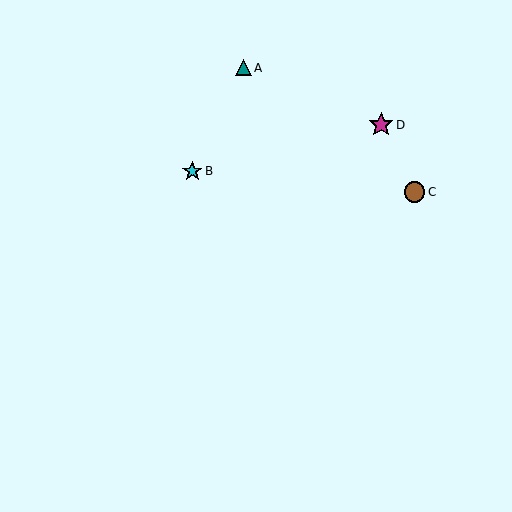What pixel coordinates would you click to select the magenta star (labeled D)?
Click at (381, 125) to select the magenta star D.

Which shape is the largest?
The magenta star (labeled D) is the largest.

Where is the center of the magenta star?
The center of the magenta star is at (381, 125).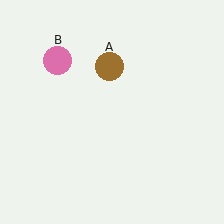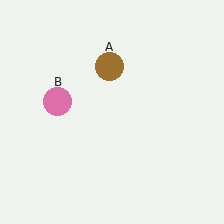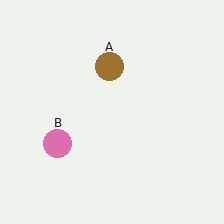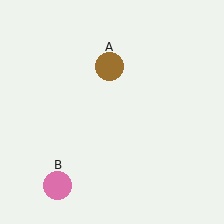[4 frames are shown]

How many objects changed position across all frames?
1 object changed position: pink circle (object B).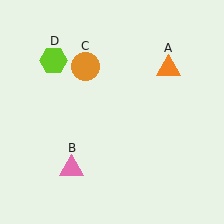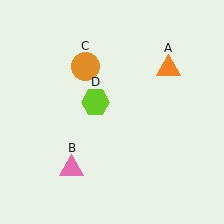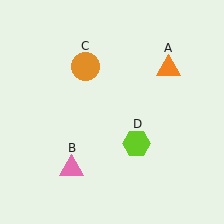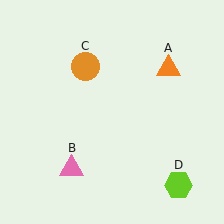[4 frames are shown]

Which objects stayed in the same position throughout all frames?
Orange triangle (object A) and pink triangle (object B) and orange circle (object C) remained stationary.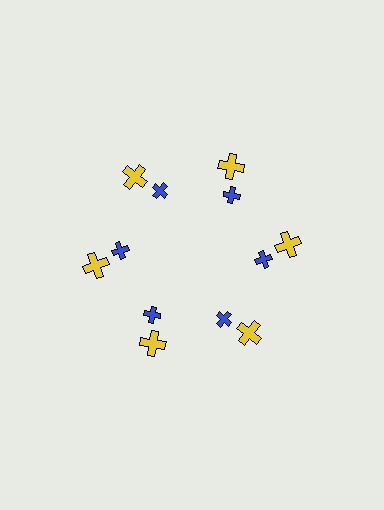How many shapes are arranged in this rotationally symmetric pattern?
There are 12 shapes, arranged in 6 groups of 2.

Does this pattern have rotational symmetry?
Yes, this pattern has 6-fold rotational symmetry. It looks the same after rotating 60 degrees around the center.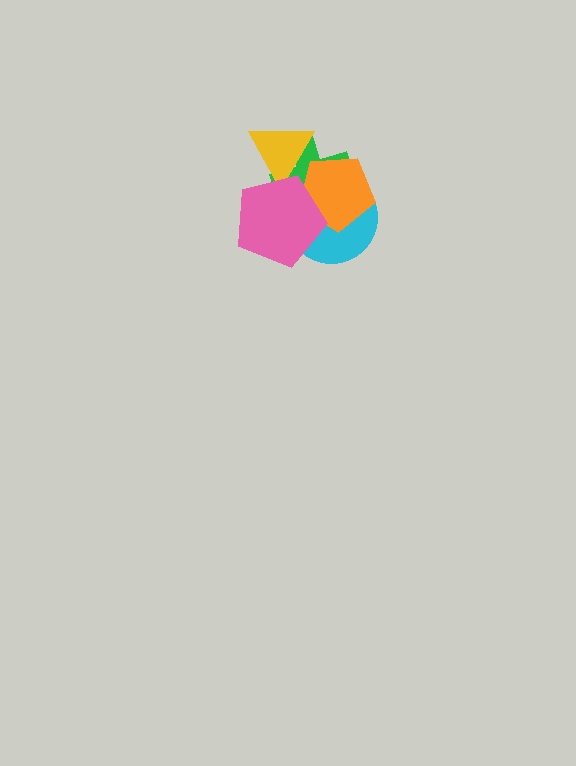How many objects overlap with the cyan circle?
3 objects overlap with the cyan circle.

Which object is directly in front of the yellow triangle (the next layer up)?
The orange pentagon is directly in front of the yellow triangle.